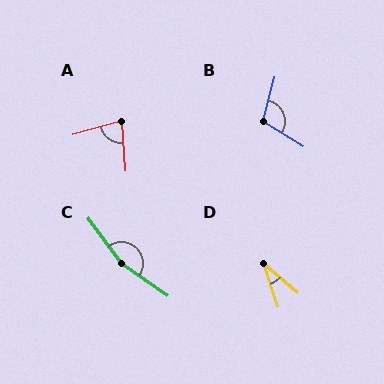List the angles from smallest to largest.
D (31°), A (78°), B (108°), C (161°).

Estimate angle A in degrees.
Approximately 78 degrees.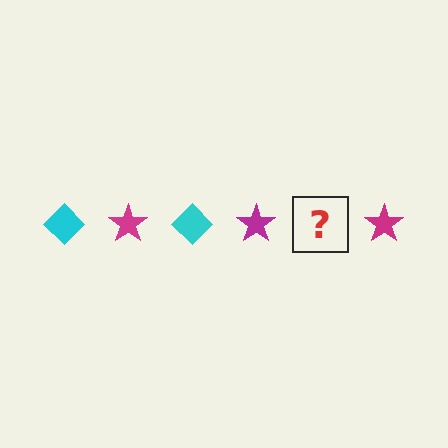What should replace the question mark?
The question mark should be replaced with a cyan diamond.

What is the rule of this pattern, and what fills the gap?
The rule is that the pattern alternates between cyan diamond and magenta star. The gap should be filled with a cyan diamond.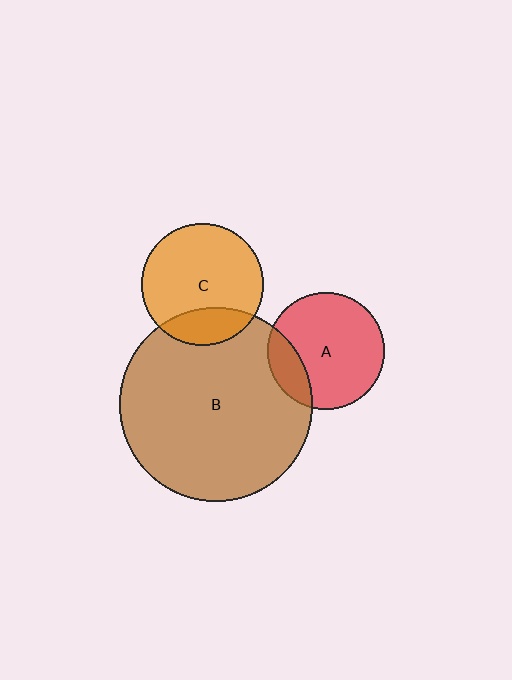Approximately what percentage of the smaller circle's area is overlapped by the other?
Approximately 20%.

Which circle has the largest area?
Circle B (brown).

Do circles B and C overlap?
Yes.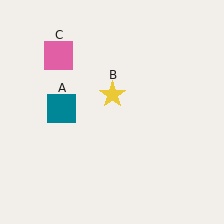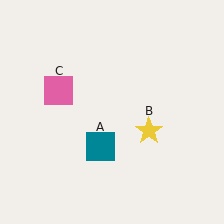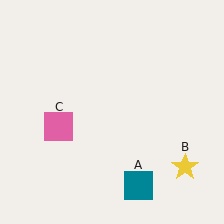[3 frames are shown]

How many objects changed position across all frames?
3 objects changed position: teal square (object A), yellow star (object B), pink square (object C).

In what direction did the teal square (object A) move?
The teal square (object A) moved down and to the right.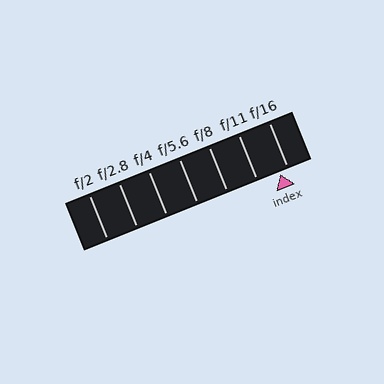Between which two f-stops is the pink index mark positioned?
The index mark is between f/11 and f/16.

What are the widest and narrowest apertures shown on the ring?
The widest aperture shown is f/2 and the narrowest is f/16.